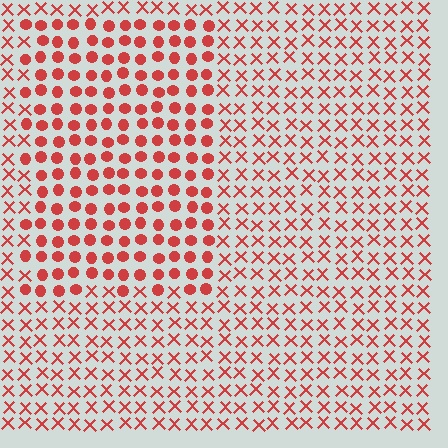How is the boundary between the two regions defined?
The boundary is defined by a change in element shape: circles inside vs. X marks outside. All elements share the same color and spacing.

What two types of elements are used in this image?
The image uses circles inside the rectangle region and X marks outside it.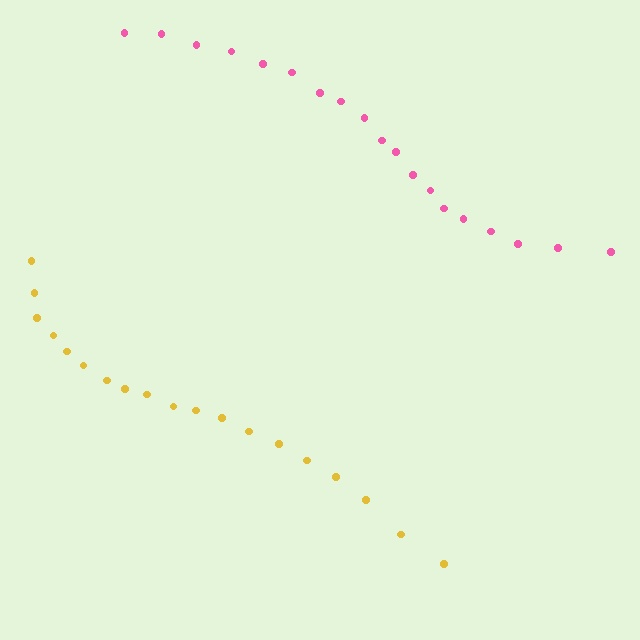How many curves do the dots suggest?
There are 2 distinct paths.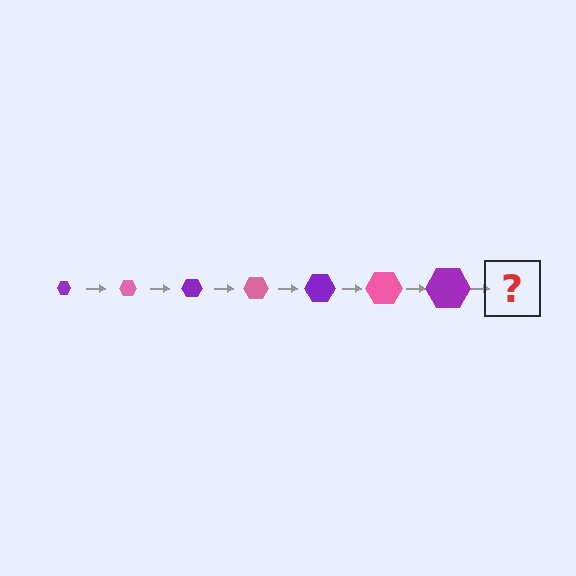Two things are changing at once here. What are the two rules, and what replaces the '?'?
The two rules are that the hexagon grows larger each step and the color cycles through purple and pink. The '?' should be a pink hexagon, larger than the previous one.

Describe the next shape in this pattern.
It should be a pink hexagon, larger than the previous one.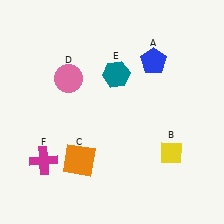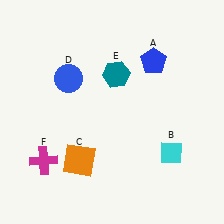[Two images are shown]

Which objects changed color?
B changed from yellow to cyan. D changed from pink to blue.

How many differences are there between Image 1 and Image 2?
There are 2 differences between the two images.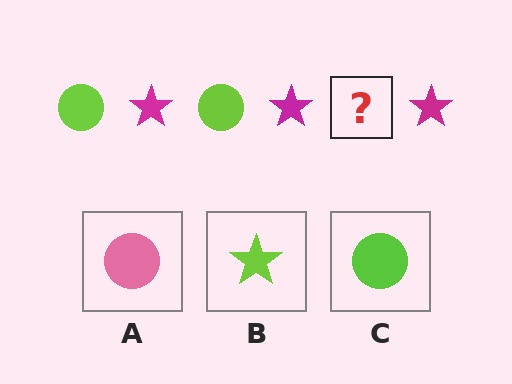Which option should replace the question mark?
Option C.